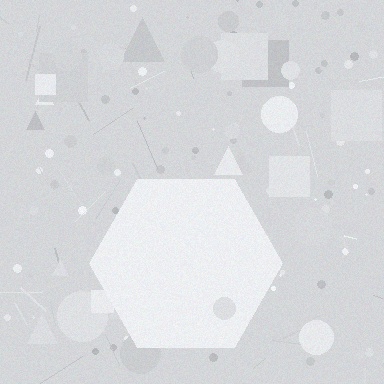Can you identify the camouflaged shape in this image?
The camouflaged shape is a hexagon.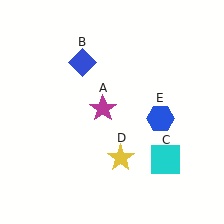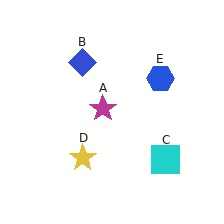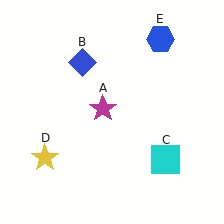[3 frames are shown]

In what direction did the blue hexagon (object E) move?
The blue hexagon (object E) moved up.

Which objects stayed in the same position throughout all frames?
Magenta star (object A) and blue diamond (object B) and cyan square (object C) remained stationary.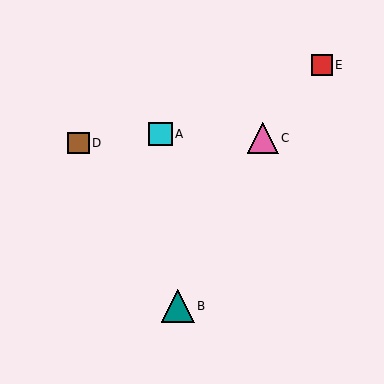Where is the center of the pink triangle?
The center of the pink triangle is at (263, 138).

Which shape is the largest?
The teal triangle (labeled B) is the largest.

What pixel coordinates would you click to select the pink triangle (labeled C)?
Click at (263, 138) to select the pink triangle C.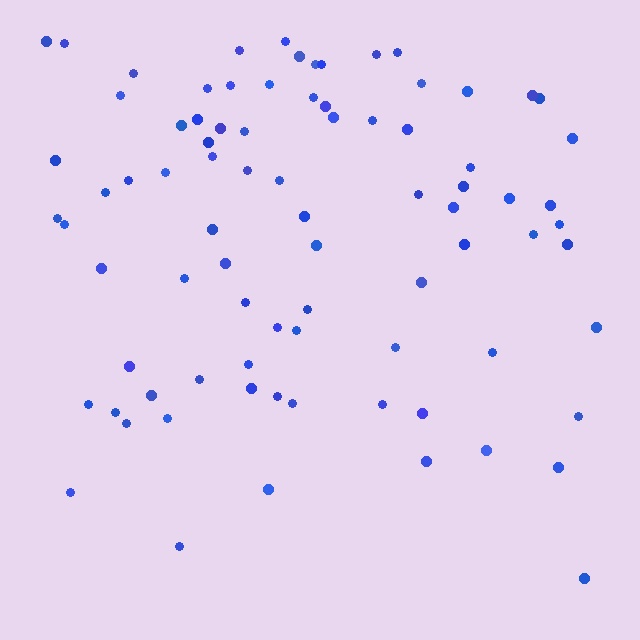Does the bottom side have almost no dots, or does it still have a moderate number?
Still a moderate number, just noticeably fewer than the top.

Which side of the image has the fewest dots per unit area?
The bottom.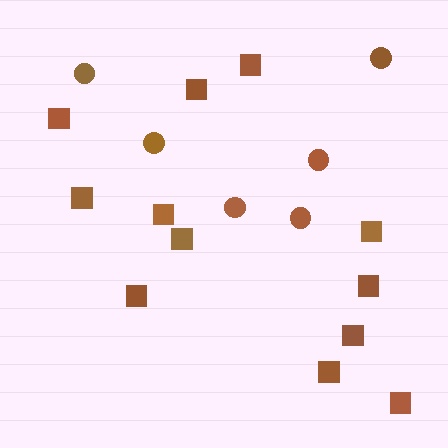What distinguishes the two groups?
There are 2 groups: one group of squares (12) and one group of circles (6).